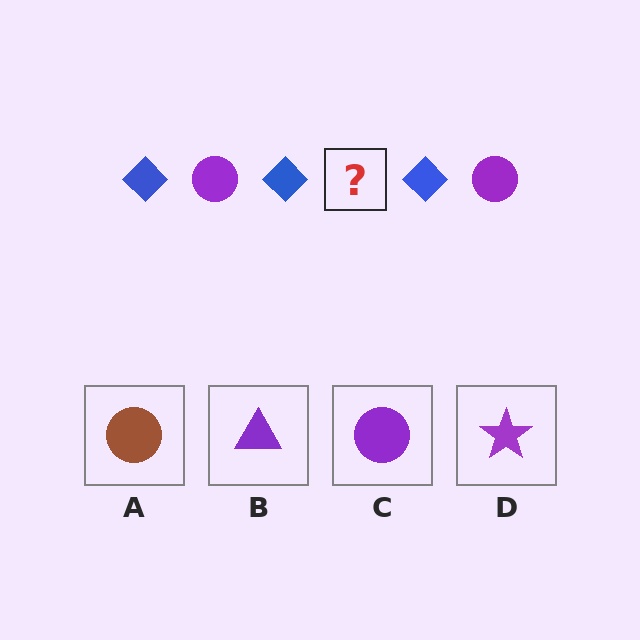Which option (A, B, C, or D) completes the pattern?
C.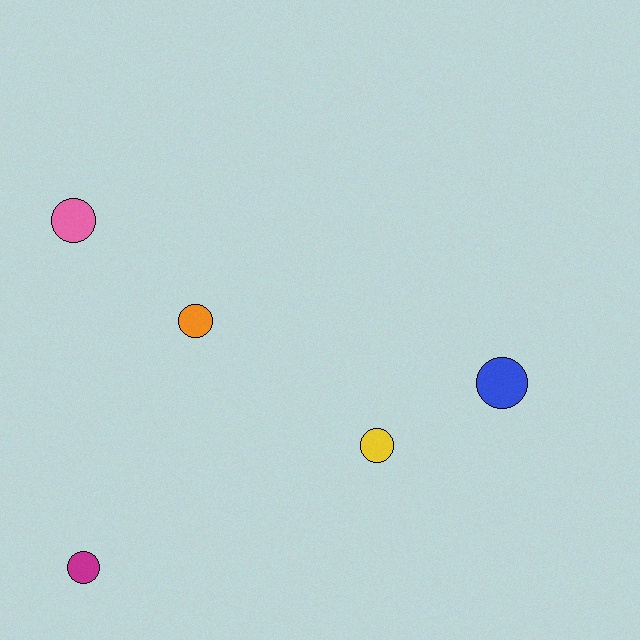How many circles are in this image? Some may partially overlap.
There are 5 circles.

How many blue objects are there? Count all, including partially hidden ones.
There is 1 blue object.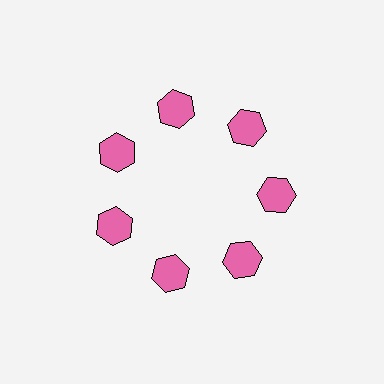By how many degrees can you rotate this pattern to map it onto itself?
The pattern maps onto itself every 51 degrees of rotation.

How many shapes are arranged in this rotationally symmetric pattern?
There are 7 shapes, arranged in 7 groups of 1.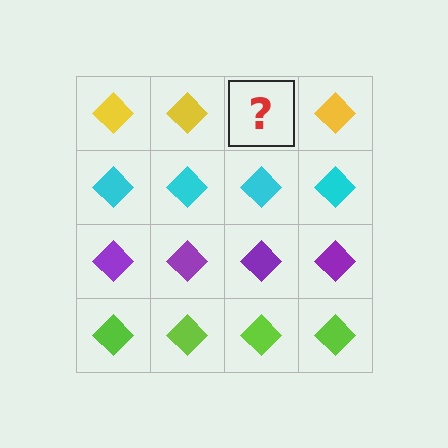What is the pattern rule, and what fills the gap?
The rule is that each row has a consistent color. The gap should be filled with a yellow diamond.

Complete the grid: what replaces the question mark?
The question mark should be replaced with a yellow diamond.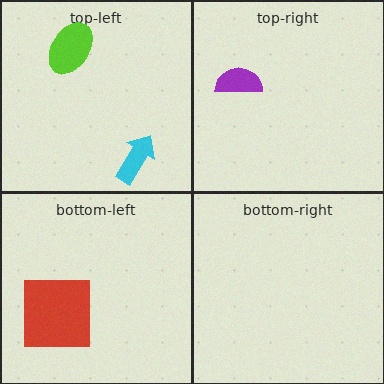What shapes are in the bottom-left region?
The red square.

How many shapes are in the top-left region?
2.